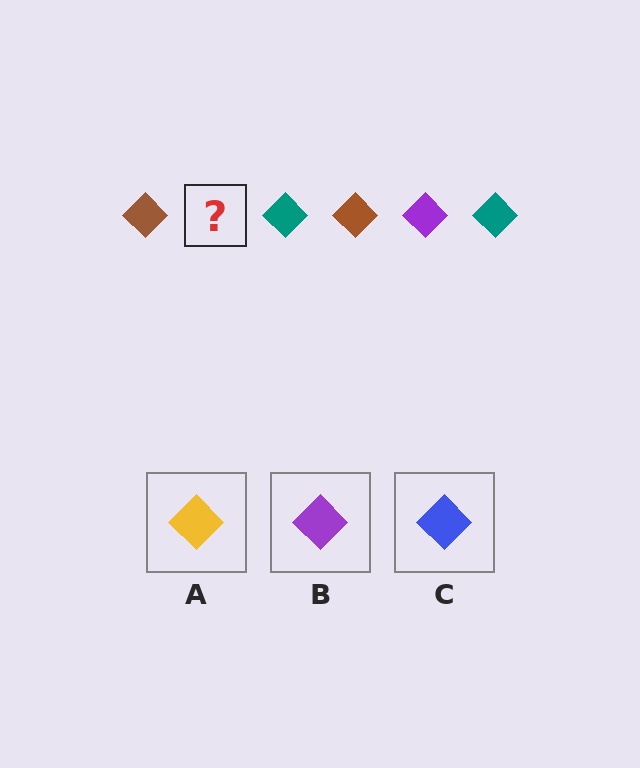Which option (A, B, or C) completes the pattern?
B.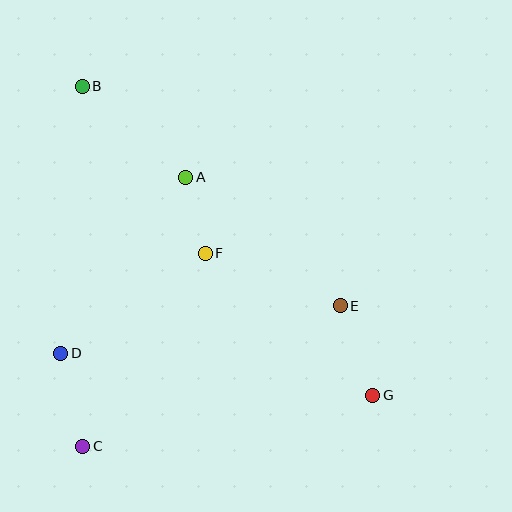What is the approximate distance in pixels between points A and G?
The distance between A and G is approximately 287 pixels.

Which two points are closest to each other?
Points A and F are closest to each other.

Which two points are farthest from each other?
Points B and G are farthest from each other.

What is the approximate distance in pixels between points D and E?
The distance between D and E is approximately 283 pixels.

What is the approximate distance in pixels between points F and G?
The distance between F and G is approximately 220 pixels.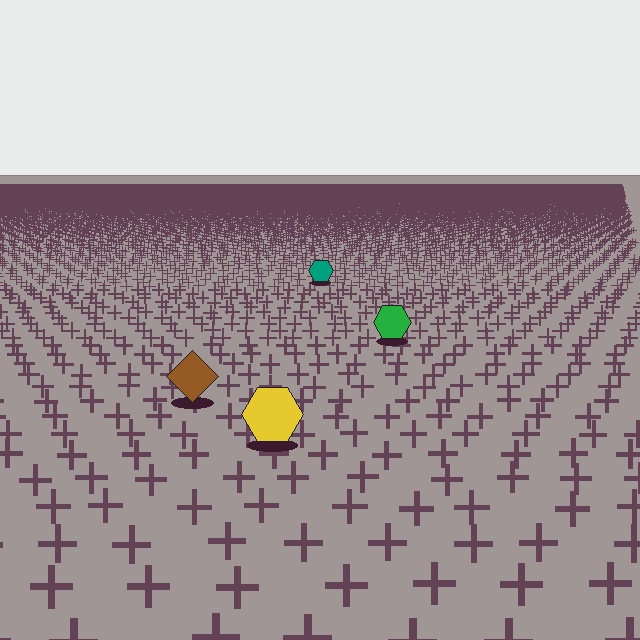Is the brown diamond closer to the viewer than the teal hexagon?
Yes. The brown diamond is closer — you can tell from the texture gradient: the ground texture is coarser near it.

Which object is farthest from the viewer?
The teal hexagon is farthest from the viewer. It appears smaller and the ground texture around it is denser.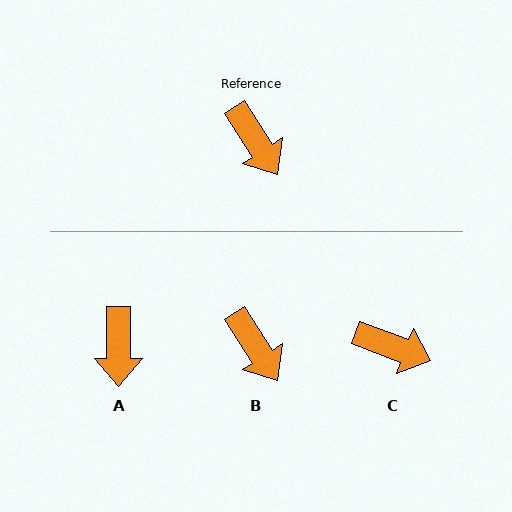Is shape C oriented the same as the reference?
No, it is off by about 37 degrees.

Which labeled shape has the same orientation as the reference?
B.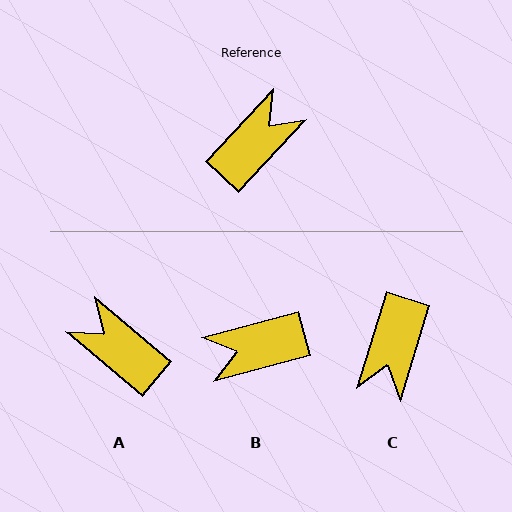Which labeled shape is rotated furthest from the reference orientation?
C, about 154 degrees away.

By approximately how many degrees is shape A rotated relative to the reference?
Approximately 93 degrees counter-clockwise.